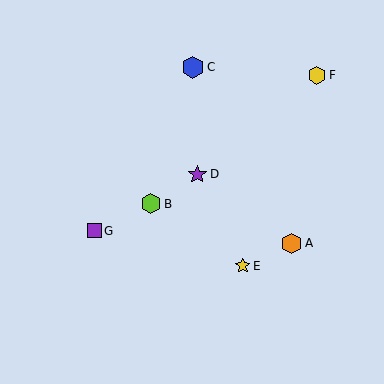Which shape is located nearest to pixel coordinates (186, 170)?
The purple star (labeled D) at (197, 174) is nearest to that location.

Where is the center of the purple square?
The center of the purple square is at (94, 231).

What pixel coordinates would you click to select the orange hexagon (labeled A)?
Click at (292, 243) to select the orange hexagon A.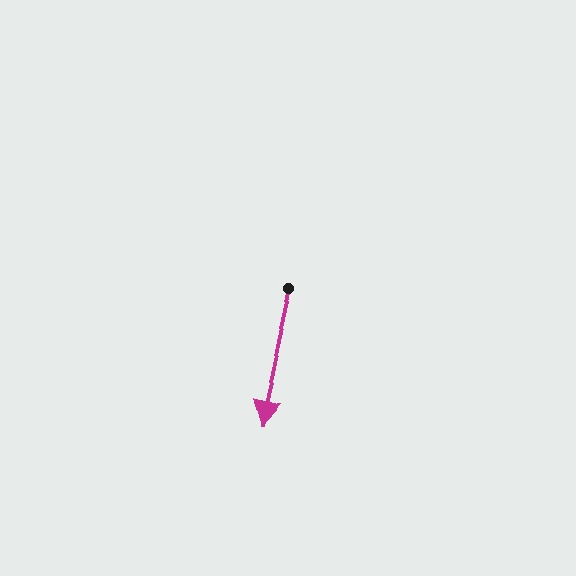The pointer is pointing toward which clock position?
Roughly 6 o'clock.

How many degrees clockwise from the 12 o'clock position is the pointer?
Approximately 192 degrees.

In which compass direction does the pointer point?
South.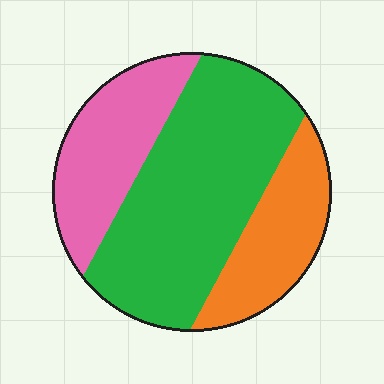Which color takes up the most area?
Green, at roughly 55%.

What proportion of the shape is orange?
Orange covers roughly 20% of the shape.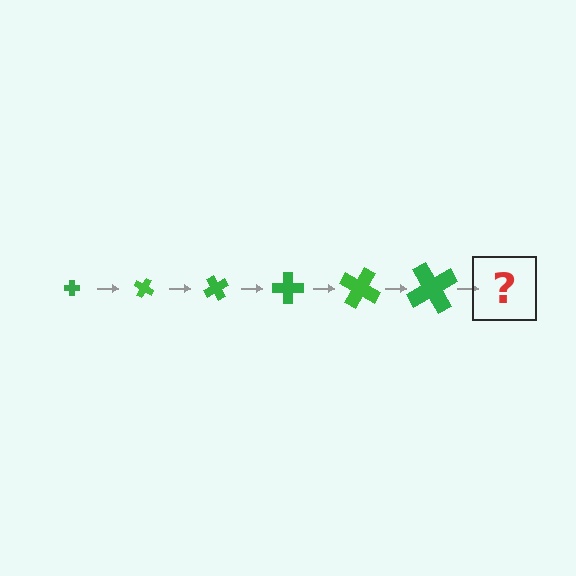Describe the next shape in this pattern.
It should be a cross, larger than the previous one and rotated 180 degrees from the start.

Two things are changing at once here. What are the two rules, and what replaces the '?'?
The two rules are that the cross grows larger each step and it rotates 30 degrees each step. The '?' should be a cross, larger than the previous one and rotated 180 degrees from the start.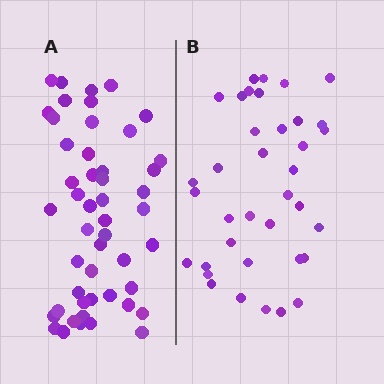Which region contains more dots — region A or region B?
Region A (the left region) has more dots.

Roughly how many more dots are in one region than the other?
Region A has roughly 12 or so more dots than region B.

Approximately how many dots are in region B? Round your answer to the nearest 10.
About 40 dots. (The exact count is 37, which rounds to 40.)